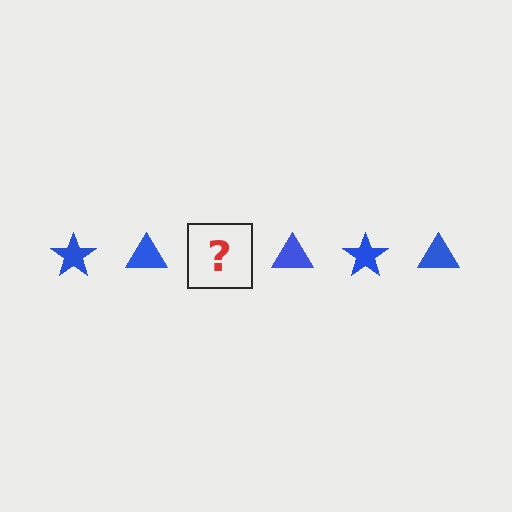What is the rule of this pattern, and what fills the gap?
The rule is that the pattern cycles through star, triangle shapes in blue. The gap should be filled with a blue star.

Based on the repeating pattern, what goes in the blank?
The blank should be a blue star.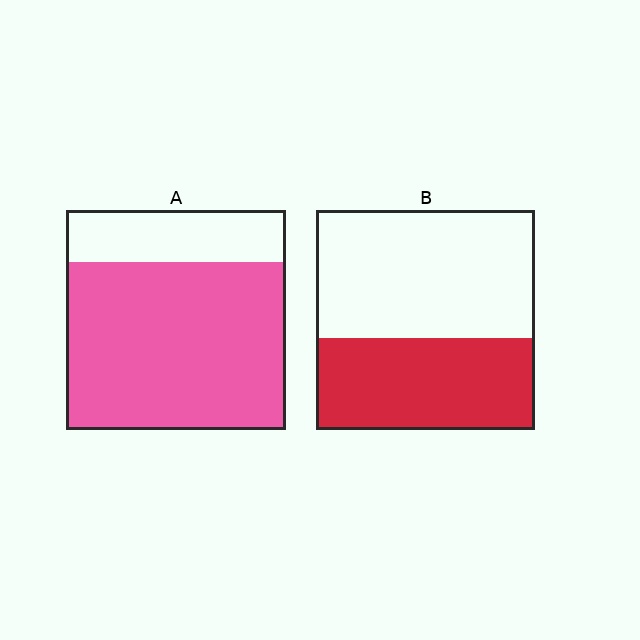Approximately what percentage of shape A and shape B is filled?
A is approximately 75% and B is approximately 40%.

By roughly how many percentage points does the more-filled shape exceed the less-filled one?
By roughly 35 percentage points (A over B).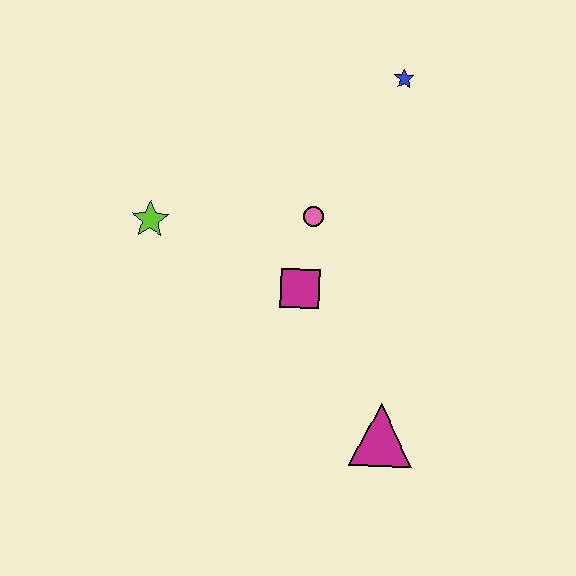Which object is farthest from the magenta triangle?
The blue star is farthest from the magenta triangle.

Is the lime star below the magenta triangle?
No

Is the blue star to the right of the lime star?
Yes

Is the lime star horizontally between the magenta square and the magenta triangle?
No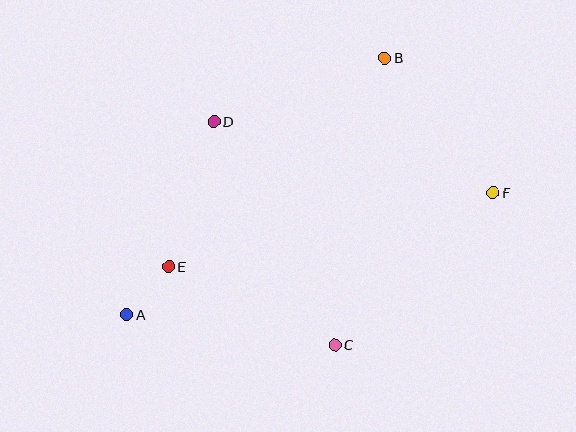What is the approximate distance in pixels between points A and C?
The distance between A and C is approximately 211 pixels.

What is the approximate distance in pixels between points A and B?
The distance between A and B is approximately 364 pixels.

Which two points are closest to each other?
Points A and E are closest to each other.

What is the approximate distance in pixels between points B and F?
The distance between B and F is approximately 173 pixels.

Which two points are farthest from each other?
Points A and F are farthest from each other.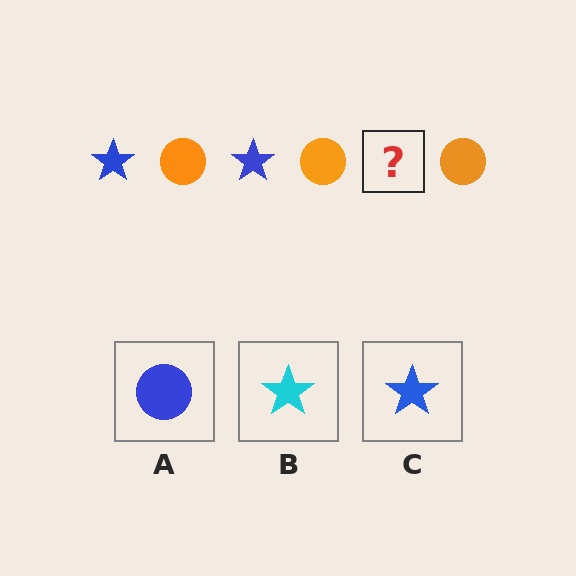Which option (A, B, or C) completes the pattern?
C.